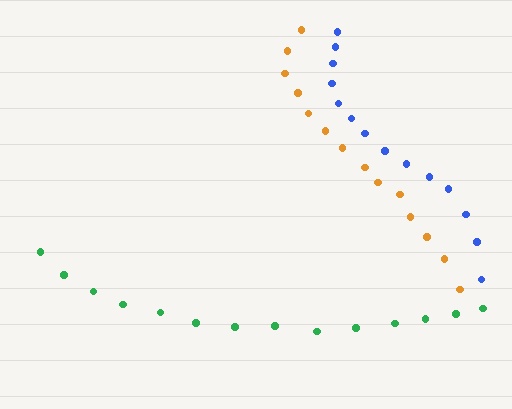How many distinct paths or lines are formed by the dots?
There are 3 distinct paths.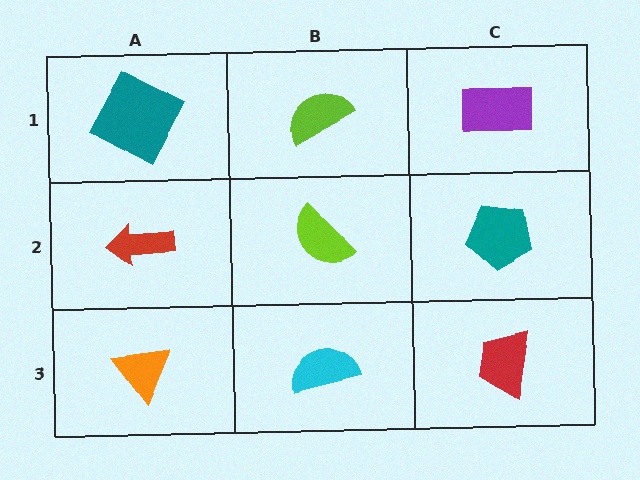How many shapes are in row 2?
3 shapes.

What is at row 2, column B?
A lime semicircle.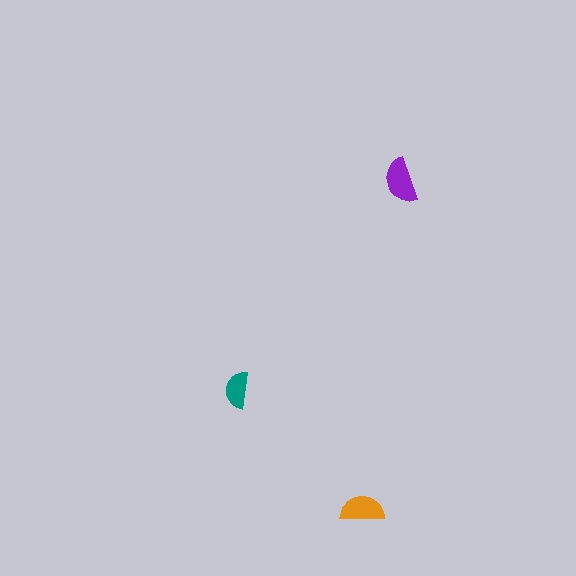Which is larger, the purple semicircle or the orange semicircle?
The purple one.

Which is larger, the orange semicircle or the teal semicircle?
The orange one.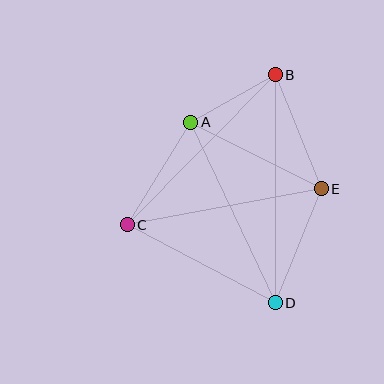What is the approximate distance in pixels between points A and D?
The distance between A and D is approximately 199 pixels.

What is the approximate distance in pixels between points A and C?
The distance between A and C is approximately 121 pixels.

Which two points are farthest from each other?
Points B and D are farthest from each other.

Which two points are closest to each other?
Points A and B are closest to each other.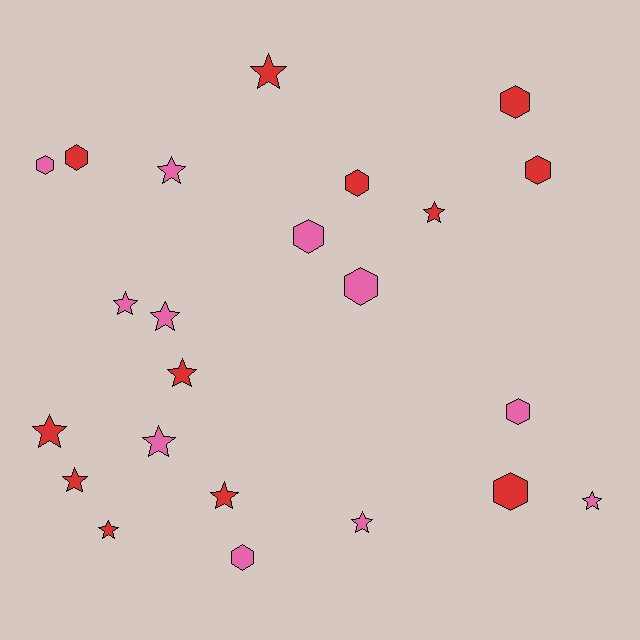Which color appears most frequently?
Red, with 12 objects.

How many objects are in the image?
There are 23 objects.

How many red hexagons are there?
There are 5 red hexagons.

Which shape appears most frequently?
Star, with 13 objects.